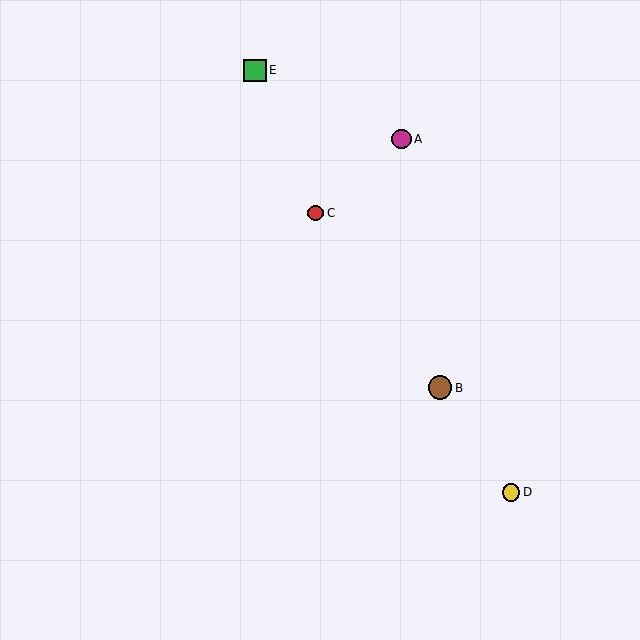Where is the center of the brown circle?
The center of the brown circle is at (440, 388).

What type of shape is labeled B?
Shape B is a brown circle.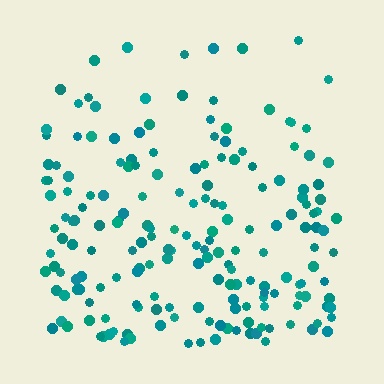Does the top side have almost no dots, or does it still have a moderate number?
Still a moderate number, just noticeably fewer than the bottom.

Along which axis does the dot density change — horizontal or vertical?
Vertical.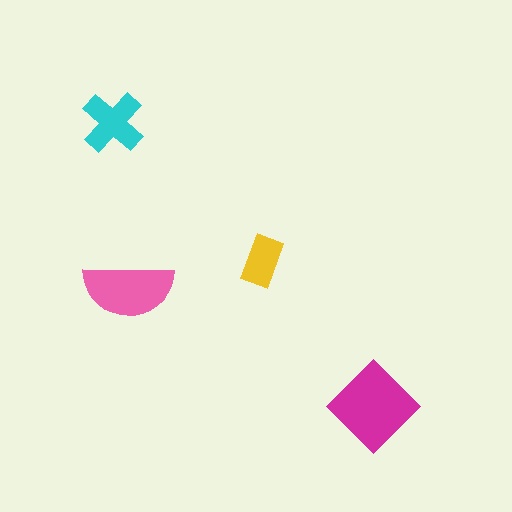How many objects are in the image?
There are 4 objects in the image.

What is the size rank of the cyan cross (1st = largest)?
3rd.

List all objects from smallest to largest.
The yellow rectangle, the cyan cross, the pink semicircle, the magenta diamond.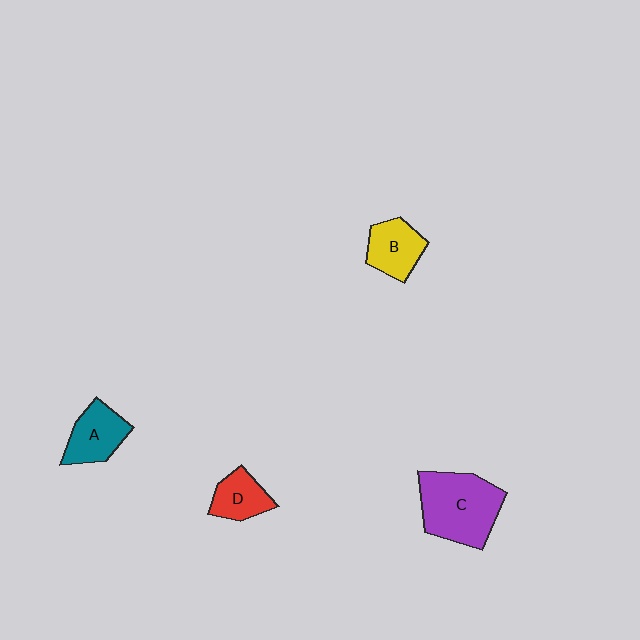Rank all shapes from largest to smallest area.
From largest to smallest: C (purple), A (teal), B (yellow), D (red).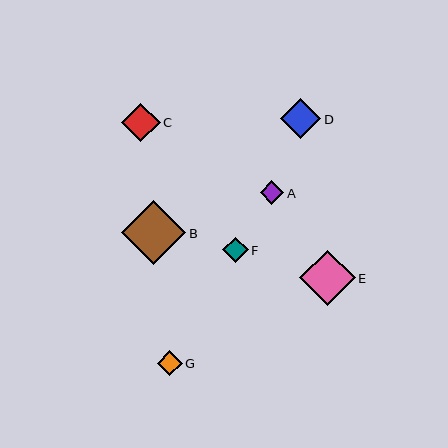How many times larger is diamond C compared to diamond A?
Diamond C is approximately 1.6 times the size of diamond A.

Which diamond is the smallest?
Diamond A is the smallest with a size of approximately 24 pixels.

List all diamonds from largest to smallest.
From largest to smallest: B, E, D, C, F, G, A.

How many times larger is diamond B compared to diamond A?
Diamond B is approximately 2.7 times the size of diamond A.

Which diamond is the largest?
Diamond B is the largest with a size of approximately 64 pixels.